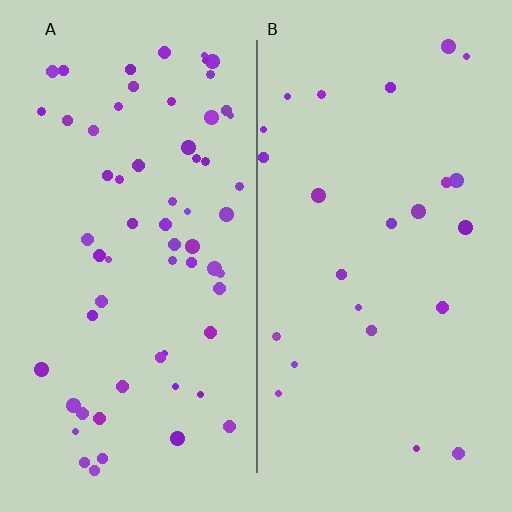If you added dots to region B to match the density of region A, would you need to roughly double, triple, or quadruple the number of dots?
Approximately triple.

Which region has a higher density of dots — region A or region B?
A (the left).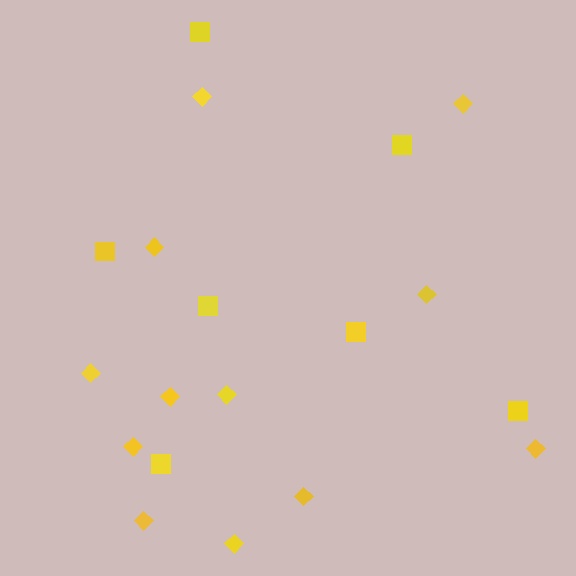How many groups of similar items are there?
There are 2 groups: one group of squares (7) and one group of diamonds (12).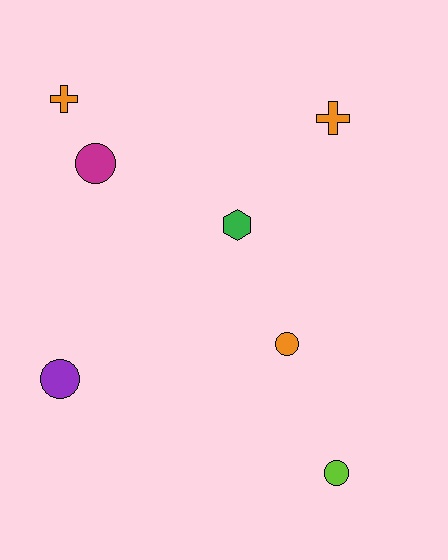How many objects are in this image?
There are 7 objects.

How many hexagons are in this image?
There is 1 hexagon.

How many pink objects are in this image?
There are no pink objects.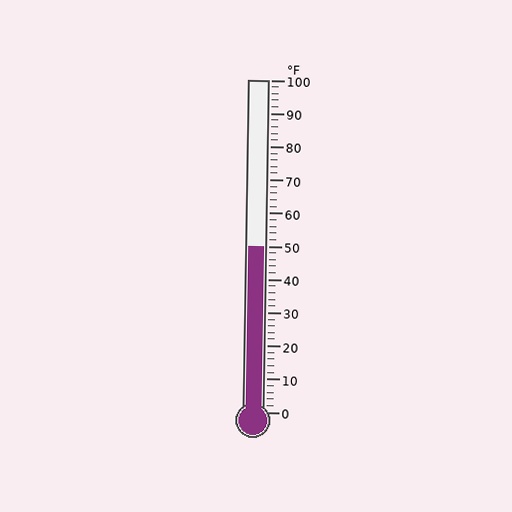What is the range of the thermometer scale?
The thermometer scale ranges from 0°F to 100°F.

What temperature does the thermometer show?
The thermometer shows approximately 50°F.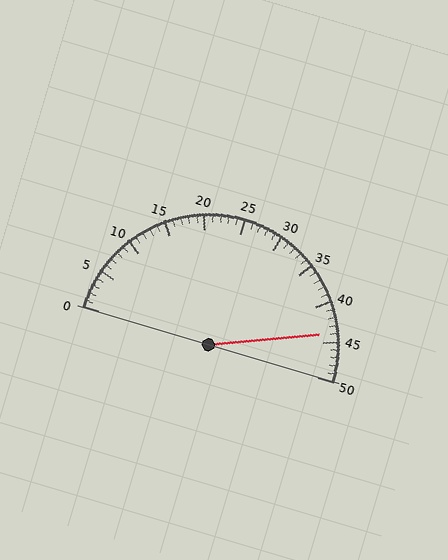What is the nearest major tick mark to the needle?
The nearest major tick mark is 45.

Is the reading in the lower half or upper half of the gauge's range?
The reading is in the upper half of the range (0 to 50).